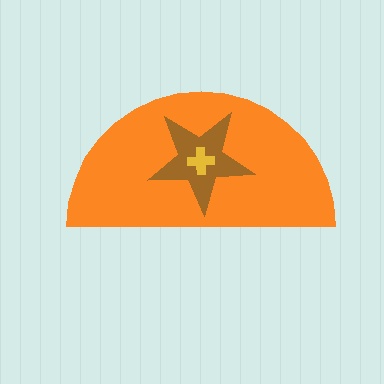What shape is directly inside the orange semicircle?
The brown star.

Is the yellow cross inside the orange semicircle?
Yes.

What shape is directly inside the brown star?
The yellow cross.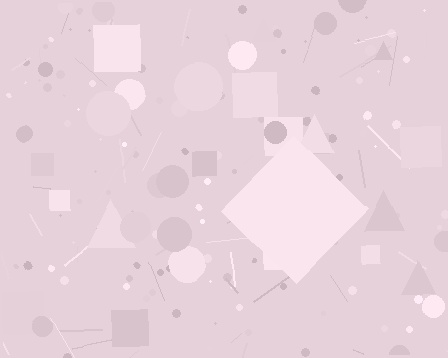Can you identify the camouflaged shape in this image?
The camouflaged shape is a diamond.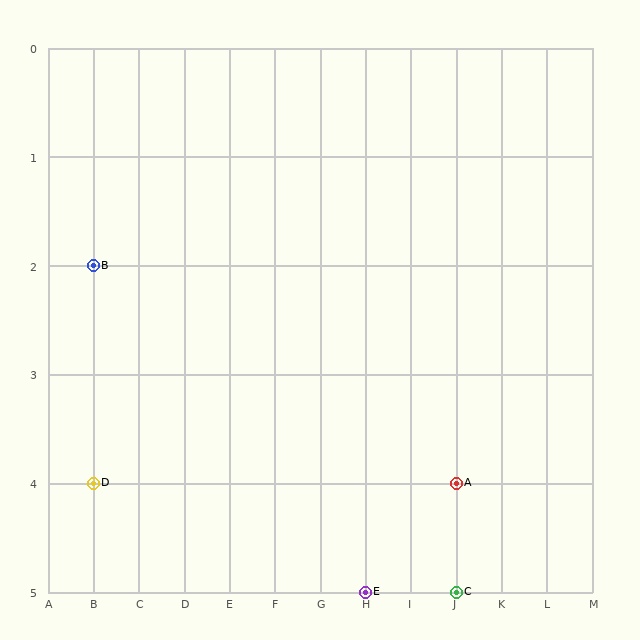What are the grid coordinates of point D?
Point D is at grid coordinates (B, 4).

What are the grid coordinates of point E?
Point E is at grid coordinates (H, 5).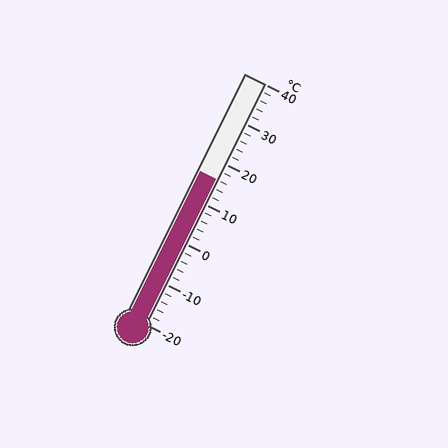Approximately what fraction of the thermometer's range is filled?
The thermometer is filled to approximately 60% of its range.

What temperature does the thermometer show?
The thermometer shows approximately 16°C.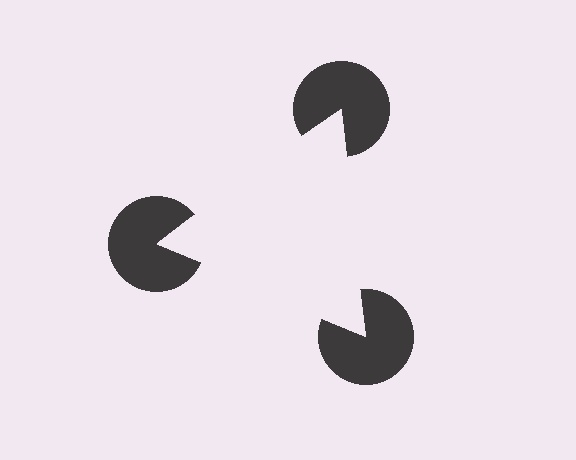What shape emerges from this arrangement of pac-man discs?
An illusory triangle — its edges are inferred from the aligned wedge cuts in the pac-man discs, not physically drawn.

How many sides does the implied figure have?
3 sides.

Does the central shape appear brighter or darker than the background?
It typically appears slightly brighter than the background, even though no actual brightness change is drawn.